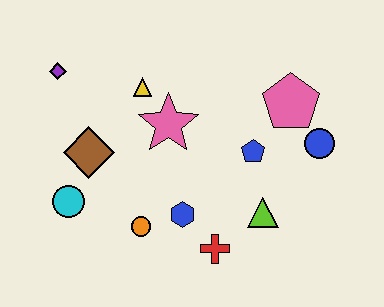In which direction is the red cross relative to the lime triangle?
The red cross is to the left of the lime triangle.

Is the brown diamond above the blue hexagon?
Yes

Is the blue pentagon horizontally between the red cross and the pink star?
No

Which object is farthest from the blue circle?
The purple diamond is farthest from the blue circle.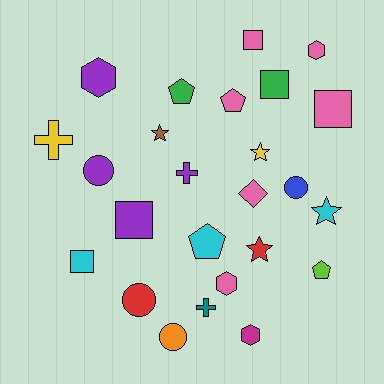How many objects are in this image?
There are 25 objects.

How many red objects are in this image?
There are 2 red objects.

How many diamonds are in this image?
There is 1 diamond.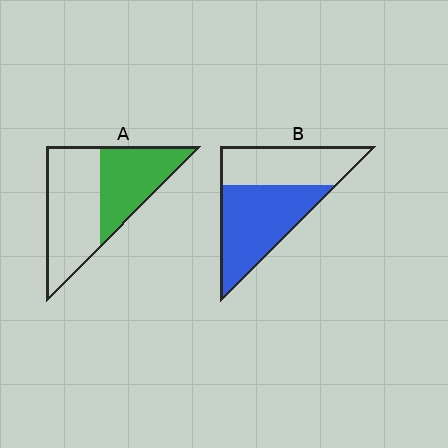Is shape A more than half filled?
No.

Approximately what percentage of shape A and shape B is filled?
A is approximately 45% and B is approximately 55%.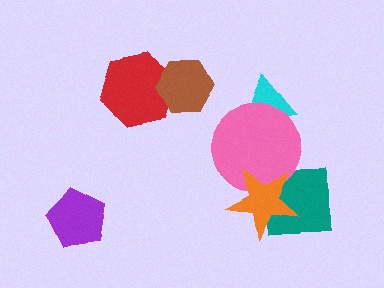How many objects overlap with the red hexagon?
1 object overlaps with the red hexagon.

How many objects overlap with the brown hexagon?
1 object overlaps with the brown hexagon.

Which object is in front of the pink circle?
The orange star is in front of the pink circle.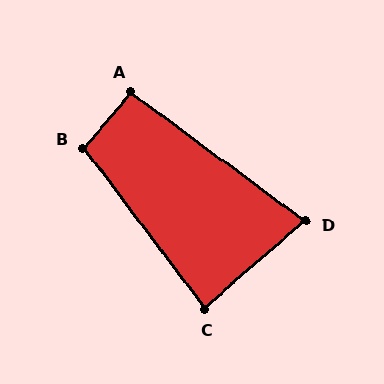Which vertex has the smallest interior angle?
D, at approximately 77 degrees.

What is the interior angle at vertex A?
Approximately 94 degrees (approximately right).